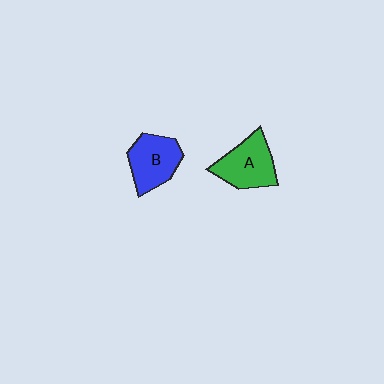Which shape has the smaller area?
Shape B (blue).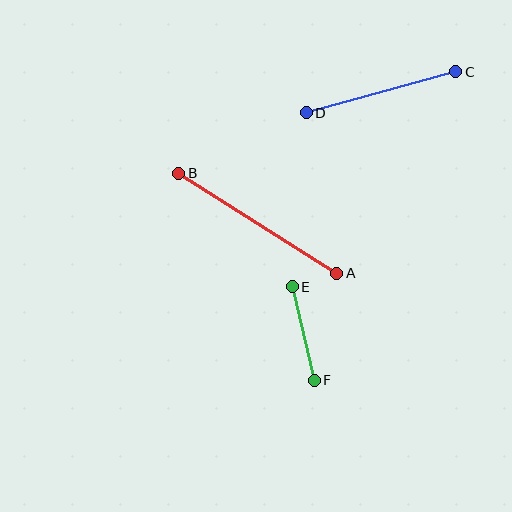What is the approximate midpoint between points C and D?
The midpoint is at approximately (381, 92) pixels.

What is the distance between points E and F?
The distance is approximately 96 pixels.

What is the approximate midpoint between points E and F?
The midpoint is at approximately (303, 333) pixels.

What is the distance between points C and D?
The distance is approximately 155 pixels.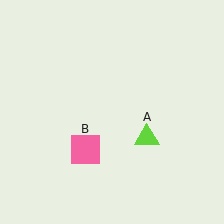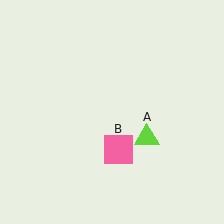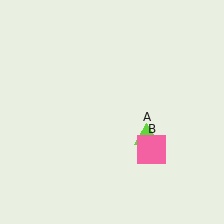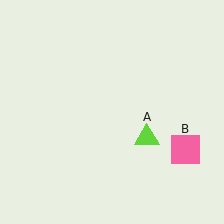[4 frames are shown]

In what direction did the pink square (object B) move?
The pink square (object B) moved right.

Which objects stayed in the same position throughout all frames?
Lime triangle (object A) remained stationary.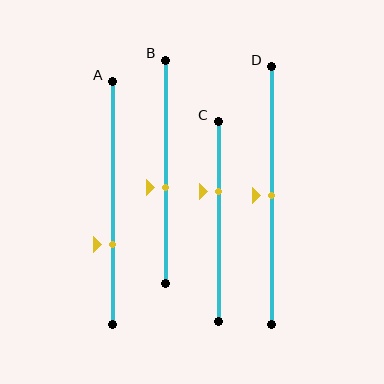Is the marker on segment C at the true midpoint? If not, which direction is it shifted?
No, the marker on segment C is shifted upward by about 15% of the segment length.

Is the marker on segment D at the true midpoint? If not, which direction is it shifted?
Yes, the marker on segment D is at the true midpoint.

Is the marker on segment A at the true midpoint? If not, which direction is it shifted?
No, the marker on segment A is shifted downward by about 17% of the segment length.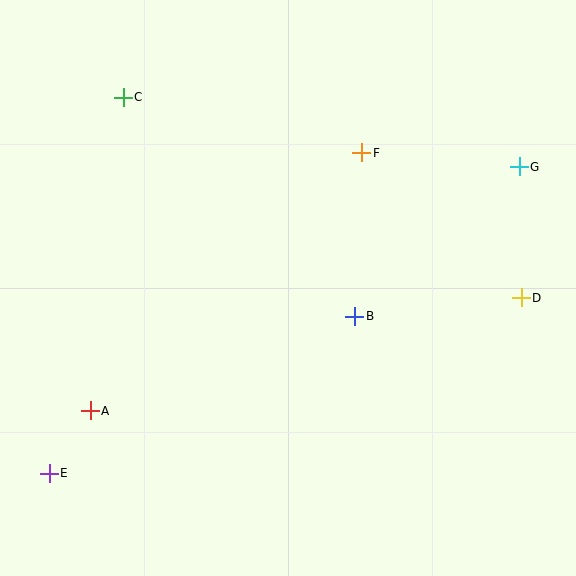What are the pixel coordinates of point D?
Point D is at (521, 298).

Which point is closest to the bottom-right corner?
Point D is closest to the bottom-right corner.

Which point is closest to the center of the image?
Point B at (355, 316) is closest to the center.